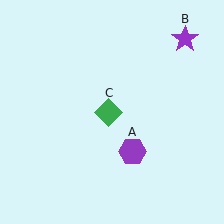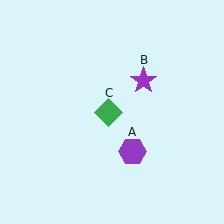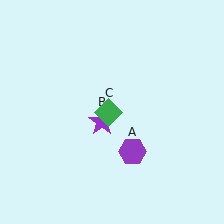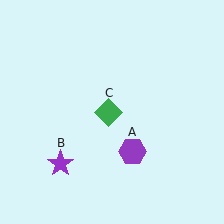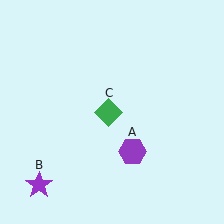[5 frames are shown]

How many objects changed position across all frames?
1 object changed position: purple star (object B).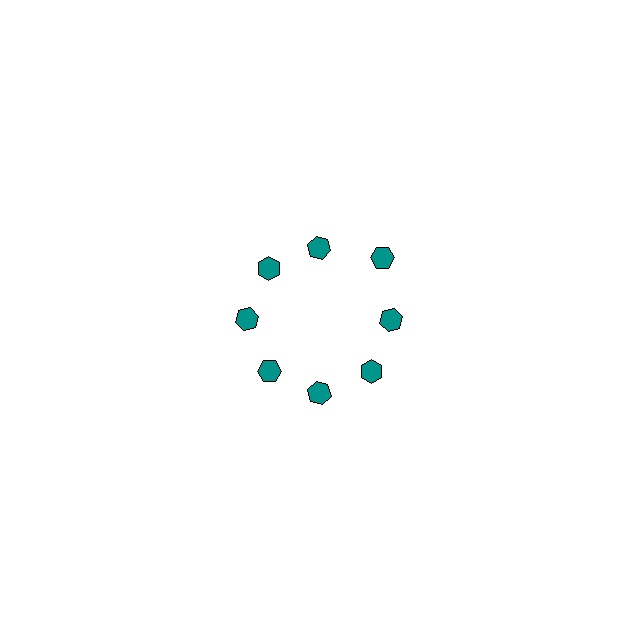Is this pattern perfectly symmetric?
No. The 8 teal hexagons are arranged in a ring, but one element near the 2 o'clock position is pushed outward from the center, breaking the 8-fold rotational symmetry.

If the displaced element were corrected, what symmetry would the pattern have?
It would have 8-fold rotational symmetry — the pattern would map onto itself every 45 degrees.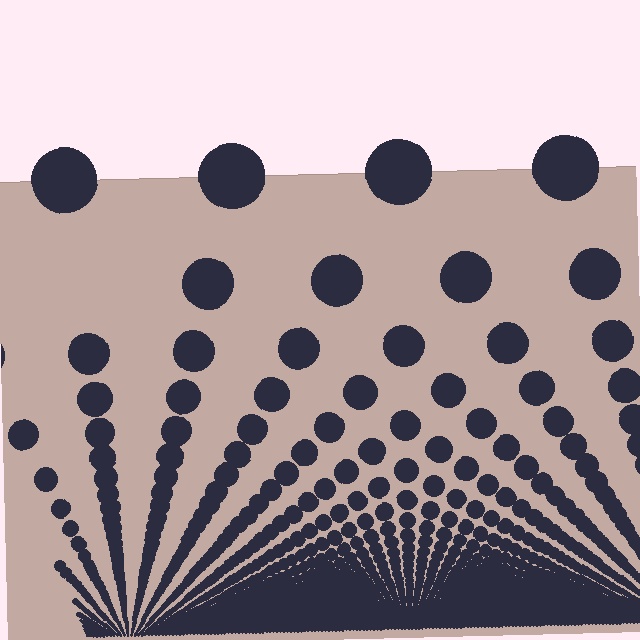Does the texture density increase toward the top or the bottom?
Density increases toward the bottom.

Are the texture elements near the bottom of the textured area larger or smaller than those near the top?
Smaller. The gradient is inverted — elements near the bottom are smaller and denser.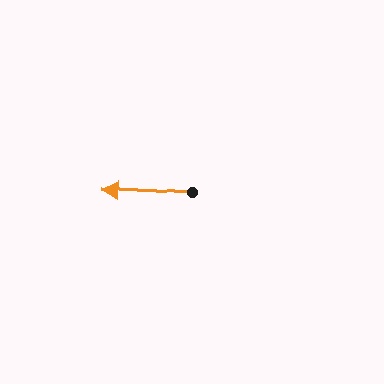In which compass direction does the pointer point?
West.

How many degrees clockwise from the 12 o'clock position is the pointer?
Approximately 273 degrees.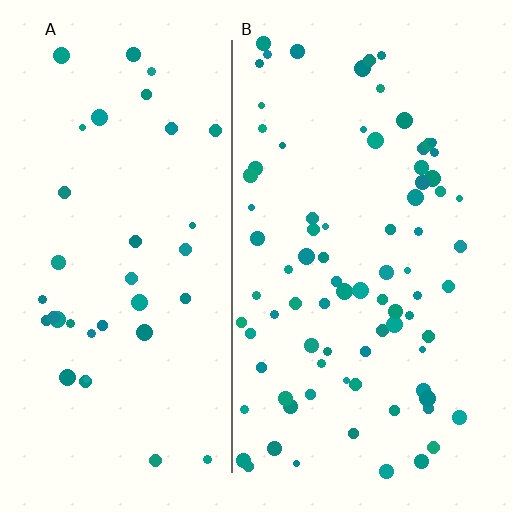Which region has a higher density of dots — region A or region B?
B (the right).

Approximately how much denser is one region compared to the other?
Approximately 2.2× — region B over region A.